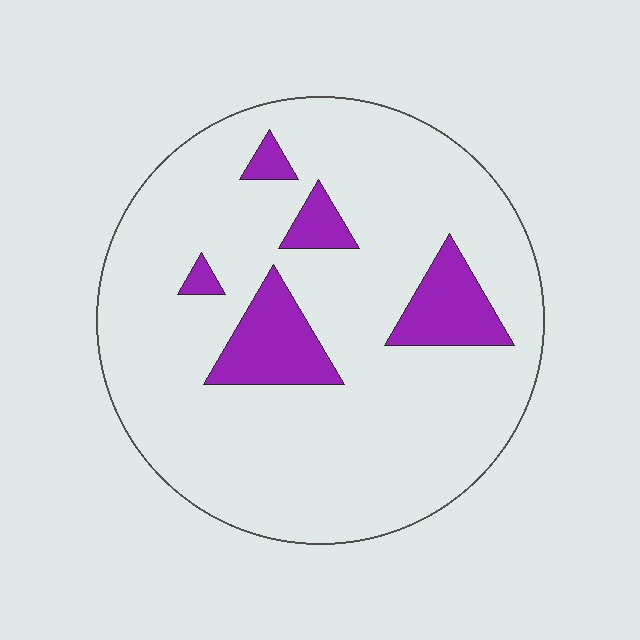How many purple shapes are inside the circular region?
5.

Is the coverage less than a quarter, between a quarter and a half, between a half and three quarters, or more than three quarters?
Less than a quarter.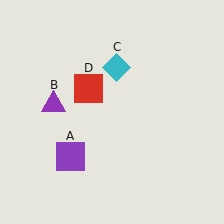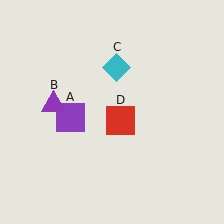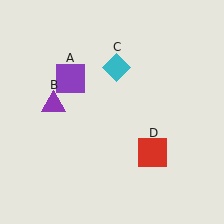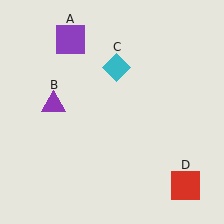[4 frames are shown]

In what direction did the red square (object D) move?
The red square (object D) moved down and to the right.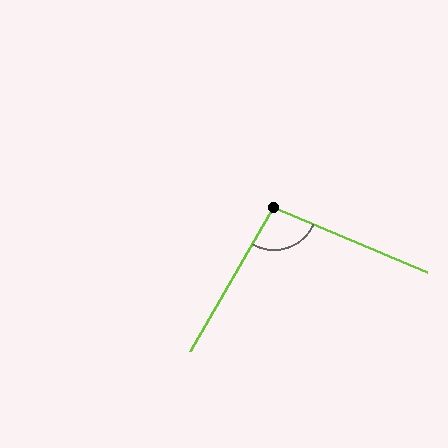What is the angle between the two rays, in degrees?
Approximately 97 degrees.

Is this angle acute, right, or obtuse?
It is obtuse.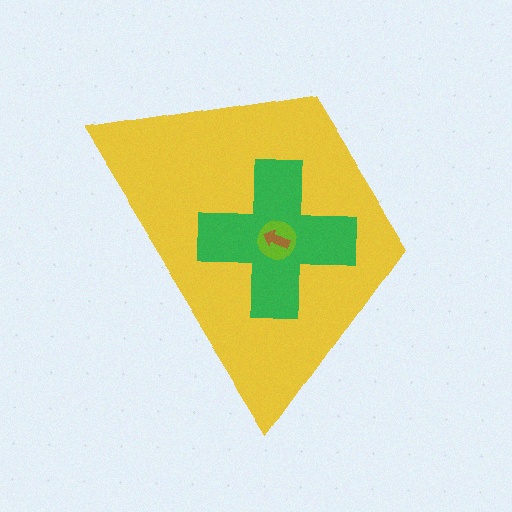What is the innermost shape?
The brown arrow.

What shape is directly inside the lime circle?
The brown arrow.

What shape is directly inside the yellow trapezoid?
The green cross.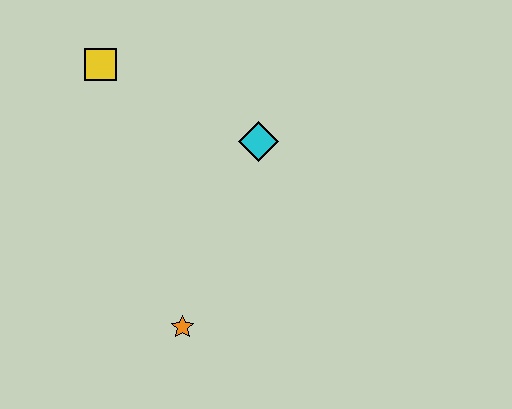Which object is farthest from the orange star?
The yellow square is farthest from the orange star.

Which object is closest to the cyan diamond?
The yellow square is closest to the cyan diamond.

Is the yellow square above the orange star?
Yes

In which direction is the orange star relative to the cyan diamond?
The orange star is below the cyan diamond.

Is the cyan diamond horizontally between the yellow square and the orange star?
No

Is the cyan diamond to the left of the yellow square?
No